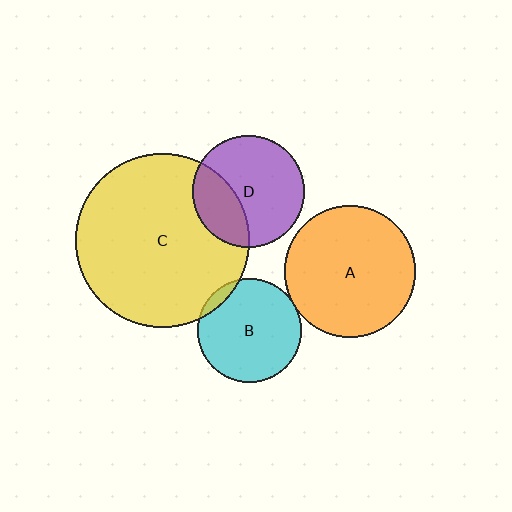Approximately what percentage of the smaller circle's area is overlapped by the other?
Approximately 5%.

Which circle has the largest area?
Circle C (yellow).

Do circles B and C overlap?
Yes.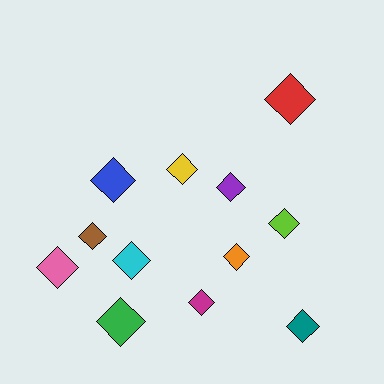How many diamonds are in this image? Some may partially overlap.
There are 12 diamonds.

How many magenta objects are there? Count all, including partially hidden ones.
There is 1 magenta object.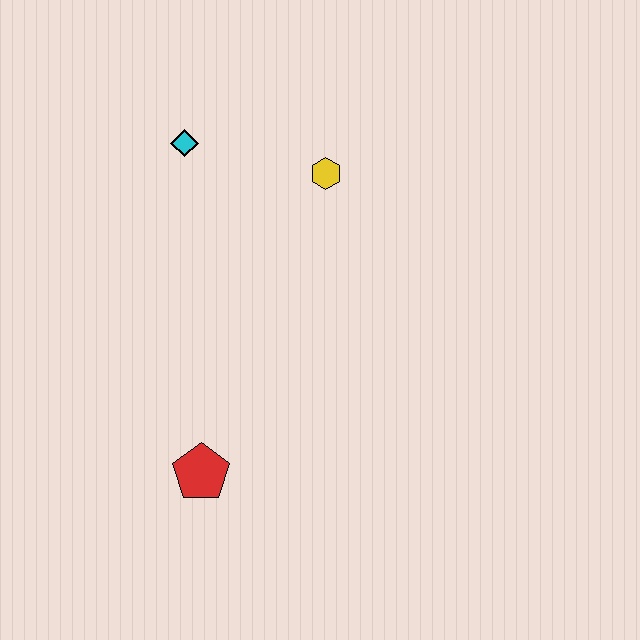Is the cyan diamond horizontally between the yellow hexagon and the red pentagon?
No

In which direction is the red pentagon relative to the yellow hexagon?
The red pentagon is below the yellow hexagon.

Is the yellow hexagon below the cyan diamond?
Yes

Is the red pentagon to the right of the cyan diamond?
Yes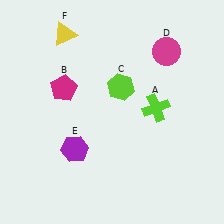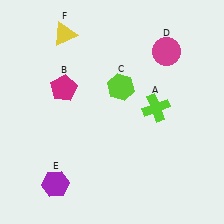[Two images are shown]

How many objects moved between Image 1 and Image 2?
1 object moved between the two images.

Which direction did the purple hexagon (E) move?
The purple hexagon (E) moved down.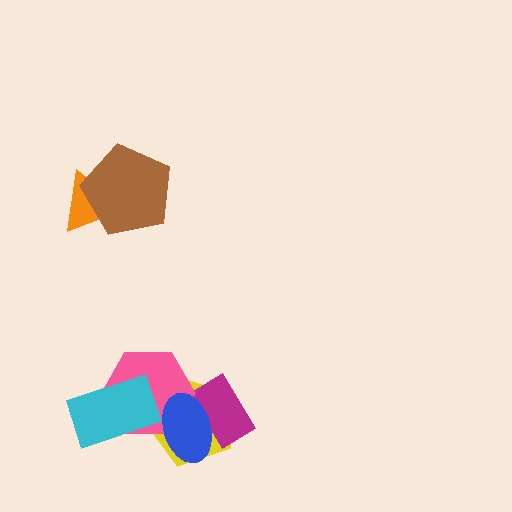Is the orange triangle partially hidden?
Yes, it is partially covered by another shape.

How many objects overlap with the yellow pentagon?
4 objects overlap with the yellow pentagon.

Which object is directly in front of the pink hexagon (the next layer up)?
The cyan rectangle is directly in front of the pink hexagon.